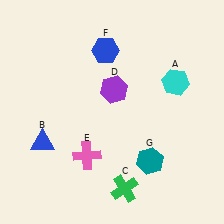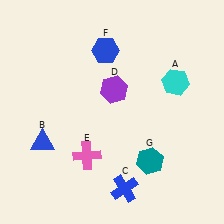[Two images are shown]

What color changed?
The cross (C) changed from green in Image 1 to blue in Image 2.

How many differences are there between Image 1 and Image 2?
There is 1 difference between the two images.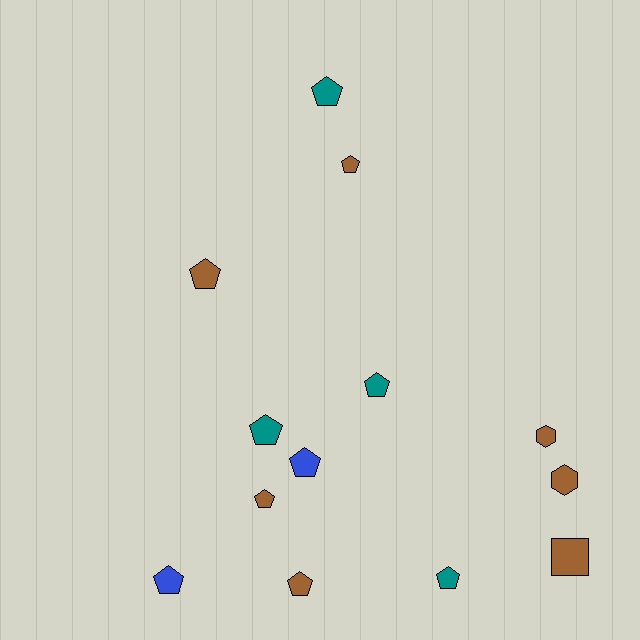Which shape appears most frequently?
Pentagon, with 10 objects.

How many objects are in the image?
There are 13 objects.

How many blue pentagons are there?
There are 2 blue pentagons.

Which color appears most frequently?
Brown, with 7 objects.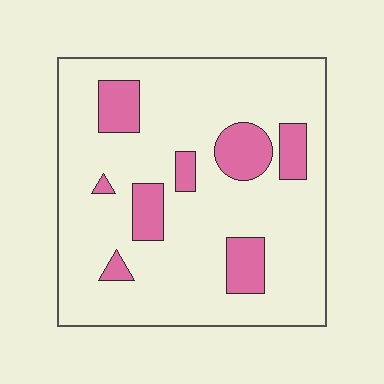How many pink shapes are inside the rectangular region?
8.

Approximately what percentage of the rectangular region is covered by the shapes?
Approximately 15%.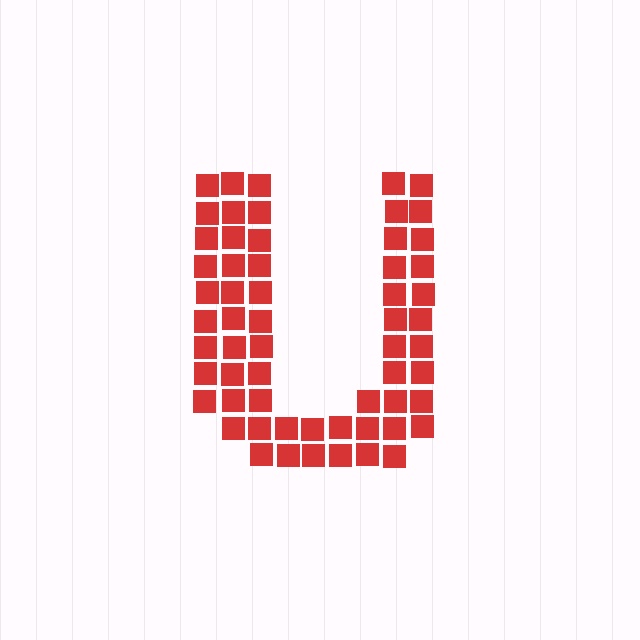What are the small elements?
The small elements are squares.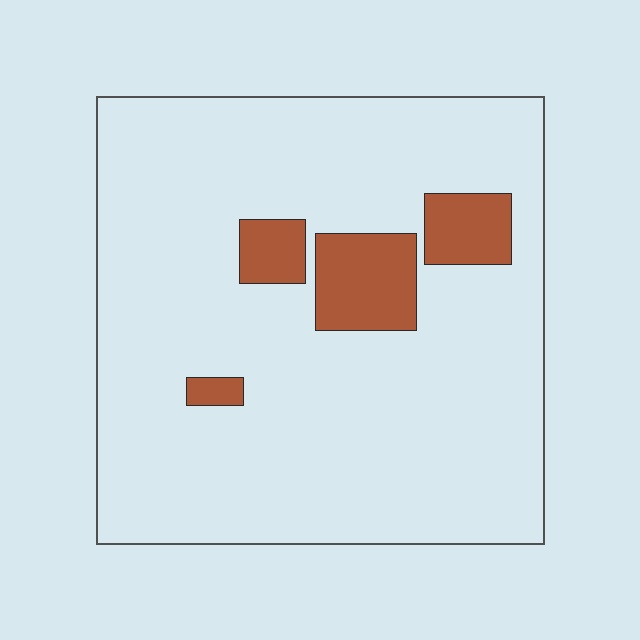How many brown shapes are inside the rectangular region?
4.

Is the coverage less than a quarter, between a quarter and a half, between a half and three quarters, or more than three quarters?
Less than a quarter.